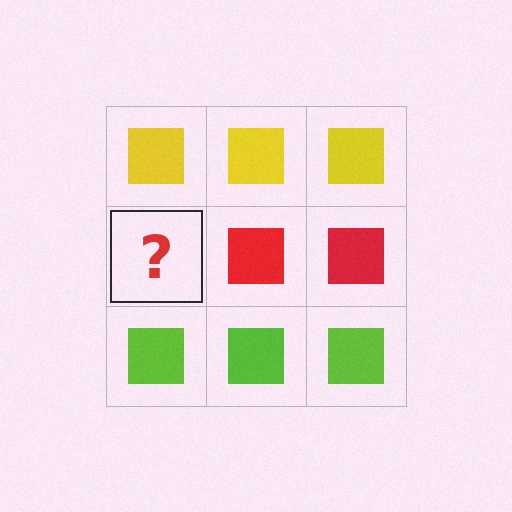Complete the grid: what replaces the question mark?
The question mark should be replaced with a red square.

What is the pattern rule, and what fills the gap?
The rule is that each row has a consistent color. The gap should be filled with a red square.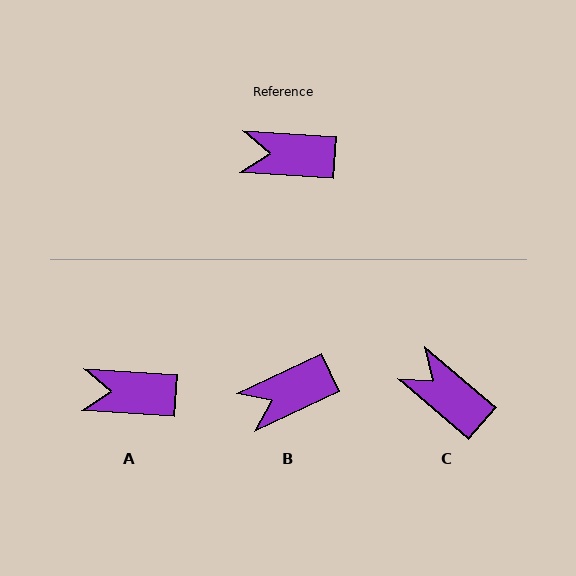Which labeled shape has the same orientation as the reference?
A.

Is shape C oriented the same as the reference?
No, it is off by about 37 degrees.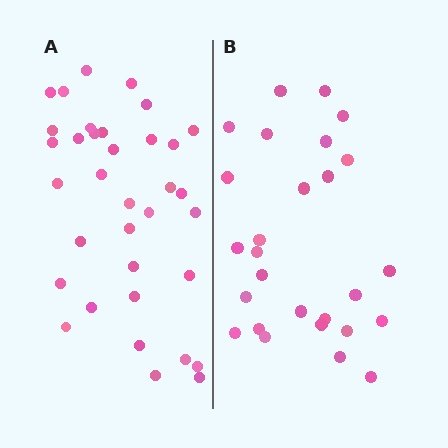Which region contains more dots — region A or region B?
Region A (the left region) has more dots.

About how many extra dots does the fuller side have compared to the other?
Region A has roughly 8 or so more dots than region B.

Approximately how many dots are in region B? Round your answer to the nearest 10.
About 30 dots. (The exact count is 27, which rounds to 30.)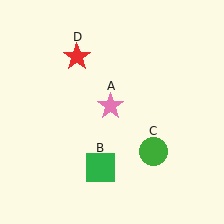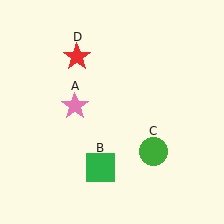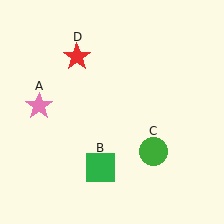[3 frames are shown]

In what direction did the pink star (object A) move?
The pink star (object A) moved left.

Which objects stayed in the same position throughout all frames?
Green square (object B) and green circle (object C) and red star (object D) remained stationary.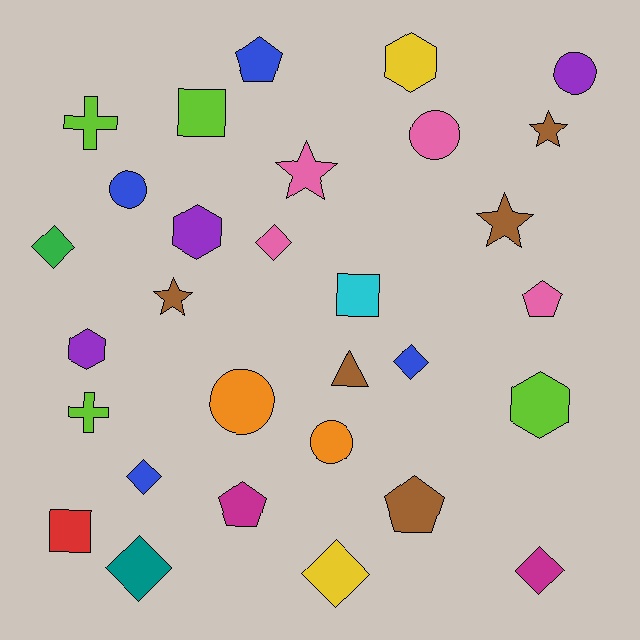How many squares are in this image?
There are 3 squares.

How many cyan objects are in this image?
There is 1 cyan object.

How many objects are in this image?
There are 30 objects.